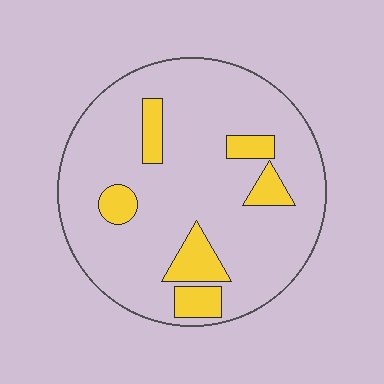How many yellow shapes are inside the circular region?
6.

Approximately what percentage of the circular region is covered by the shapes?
Approximately 15%.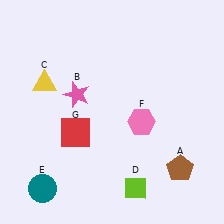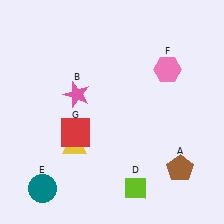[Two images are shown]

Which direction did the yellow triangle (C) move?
The yellow triangle (C) moved down.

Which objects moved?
The objects that moved are: the yellow triangle (C), the pink hexagon (F).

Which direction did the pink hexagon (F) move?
The pink hexagon (F) moved up.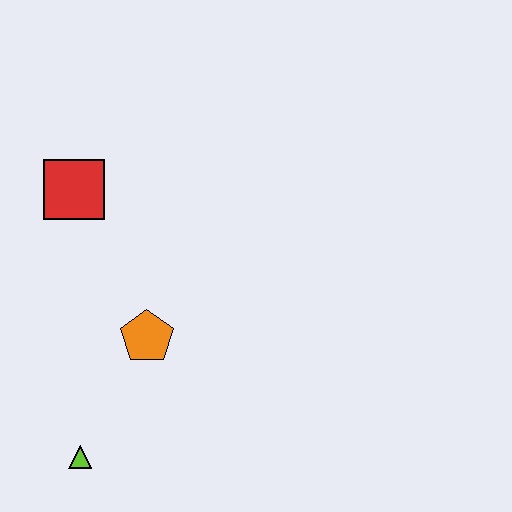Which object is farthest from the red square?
The lime triangle is farthest from the red square.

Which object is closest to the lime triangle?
The orange pentagon is closest to the lime triangle.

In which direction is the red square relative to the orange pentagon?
The red square is above the orange pentagon.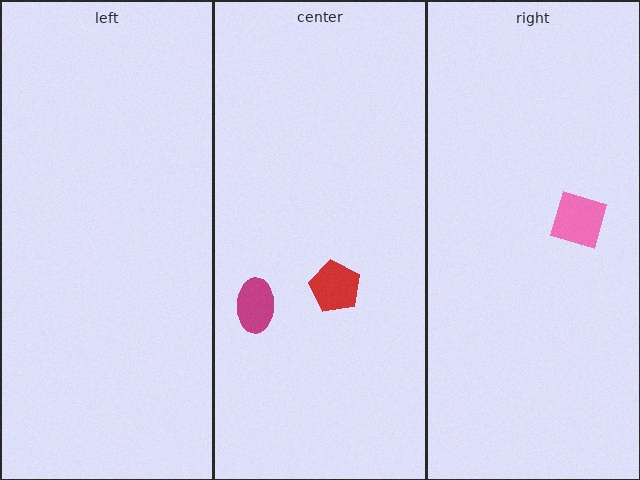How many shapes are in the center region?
2.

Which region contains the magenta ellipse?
The center region.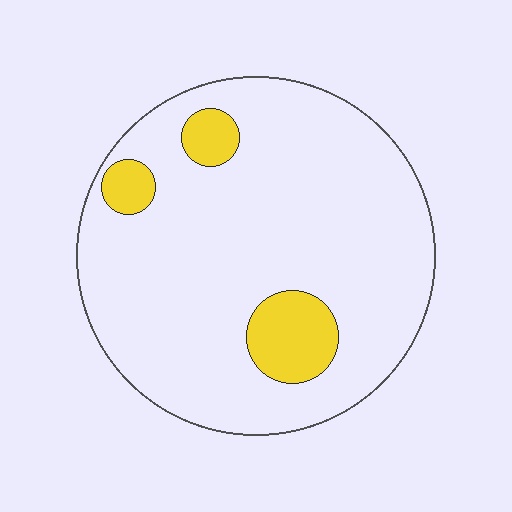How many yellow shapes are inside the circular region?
3.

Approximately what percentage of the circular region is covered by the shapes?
Approximately 10%.